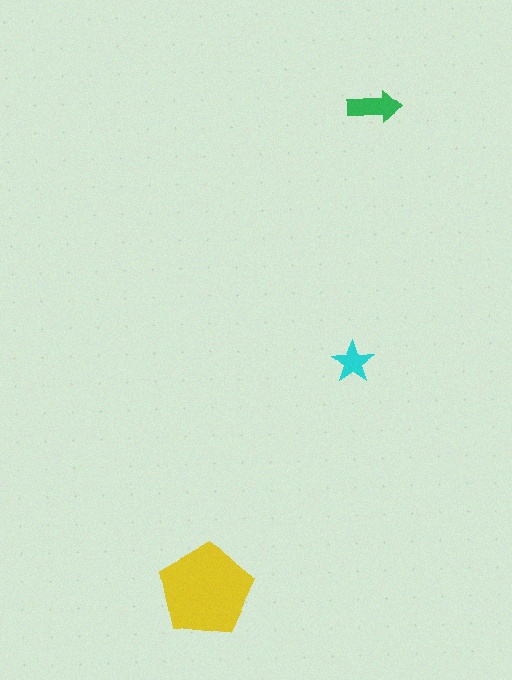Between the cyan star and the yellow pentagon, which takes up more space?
The yellow pentagon.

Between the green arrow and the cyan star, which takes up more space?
The green arrow.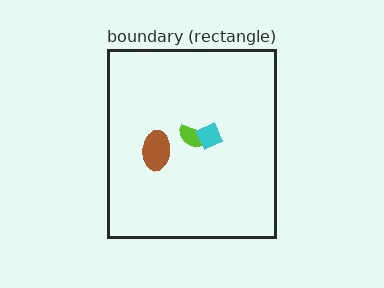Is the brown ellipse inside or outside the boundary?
Inside.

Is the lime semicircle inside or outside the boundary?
Inside.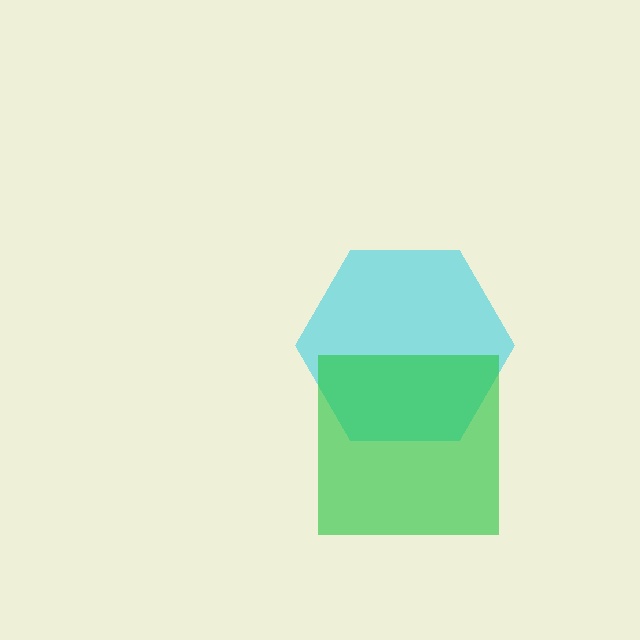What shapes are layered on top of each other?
The layered shapes are: a cyan hexagon, a green square.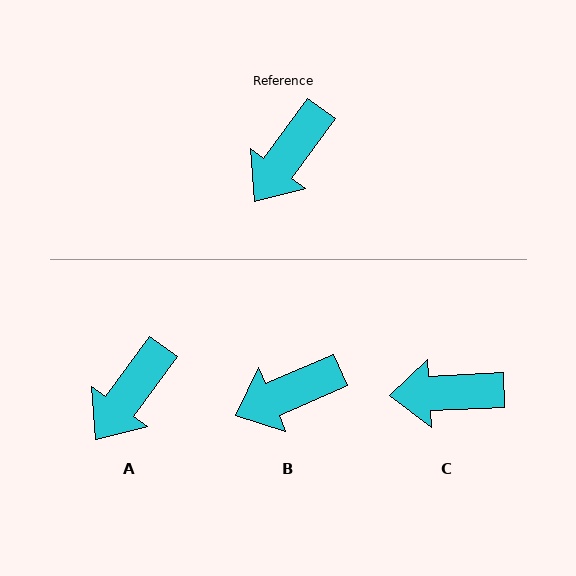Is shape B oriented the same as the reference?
No, it is off by about 31 degrees.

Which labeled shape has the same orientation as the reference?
A.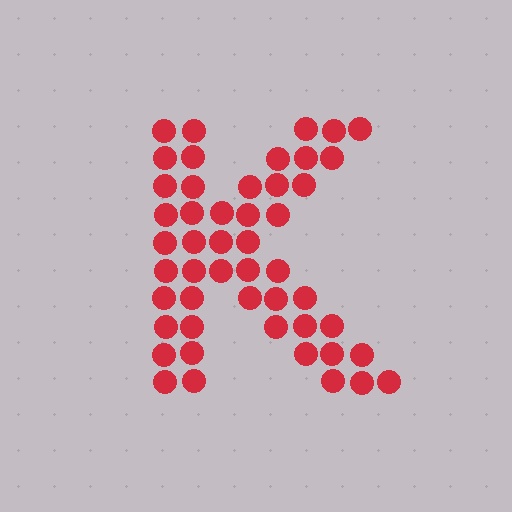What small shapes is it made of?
It is made of small circles.